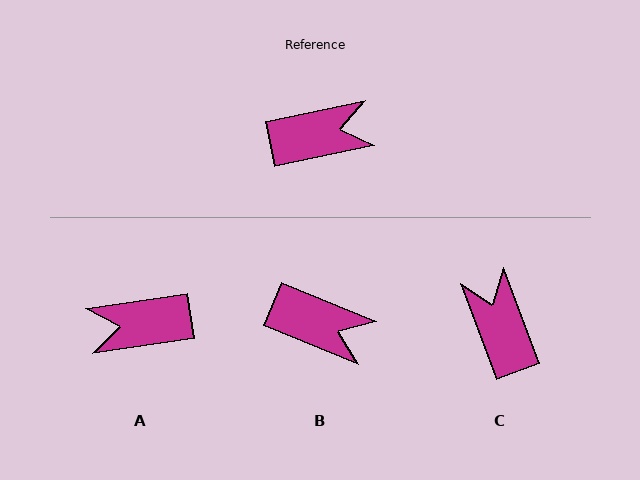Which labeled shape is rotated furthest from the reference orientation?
A, about 177 degrees away.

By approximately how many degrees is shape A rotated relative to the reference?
Approximately 177 degrees counter-clockwise.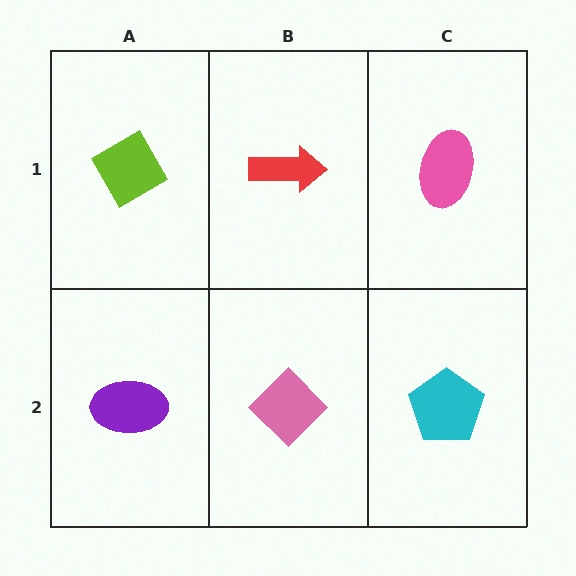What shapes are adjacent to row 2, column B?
A red arrow (row 1, column B), a purple ellipse (row 2, column A), a cyan pentagon (row 2, column C).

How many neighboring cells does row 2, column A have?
2.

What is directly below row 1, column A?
A purple ellipse.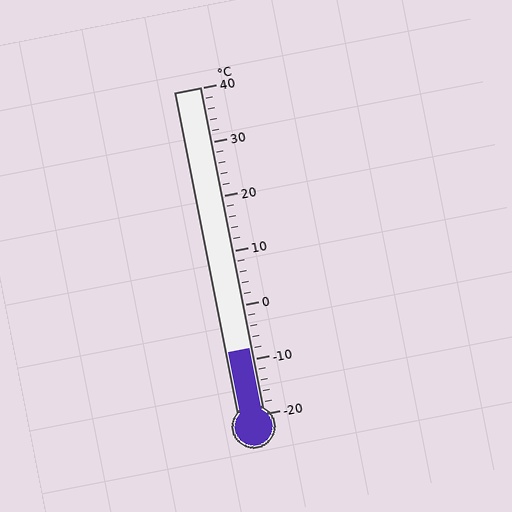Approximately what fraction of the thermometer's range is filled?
The thermometer is filled to approximately 20% of its range.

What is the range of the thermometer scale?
The thermometer scale ranges from -20°C to 40°C.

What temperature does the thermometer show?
The thermometer shows approximately -8°C.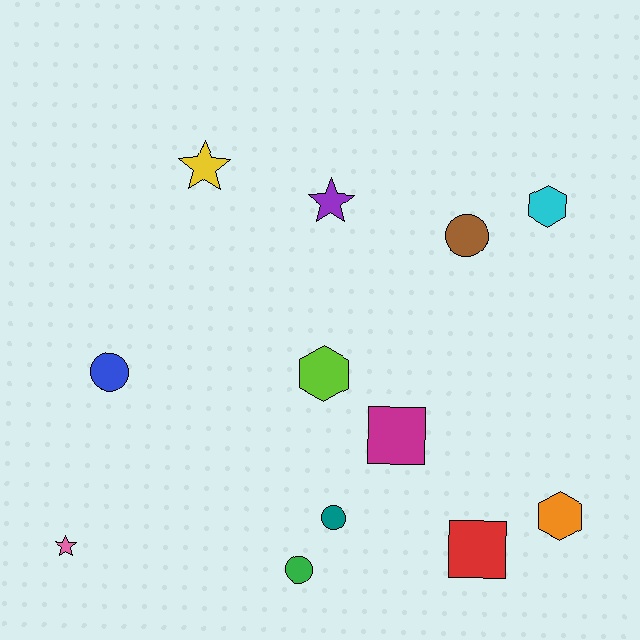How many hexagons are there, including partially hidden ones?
There are 3 hexagons.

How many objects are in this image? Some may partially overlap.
There are 12 objects.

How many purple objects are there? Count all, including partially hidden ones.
There is 1 purple object.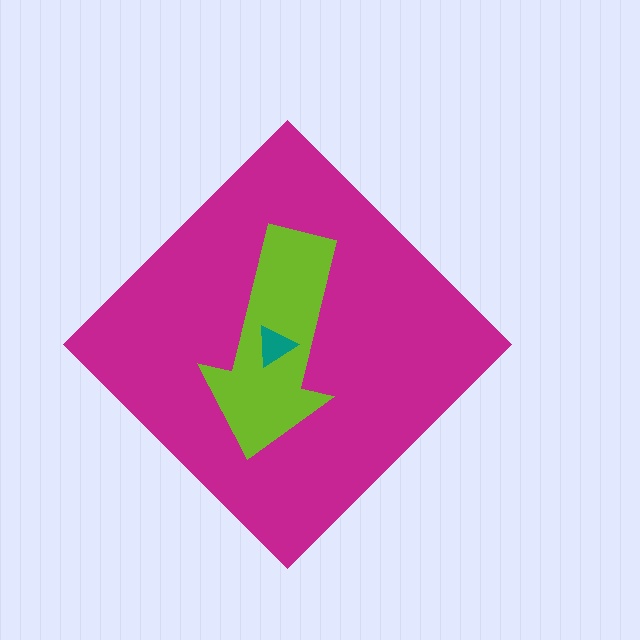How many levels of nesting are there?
3.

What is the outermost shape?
The magenta diamond.